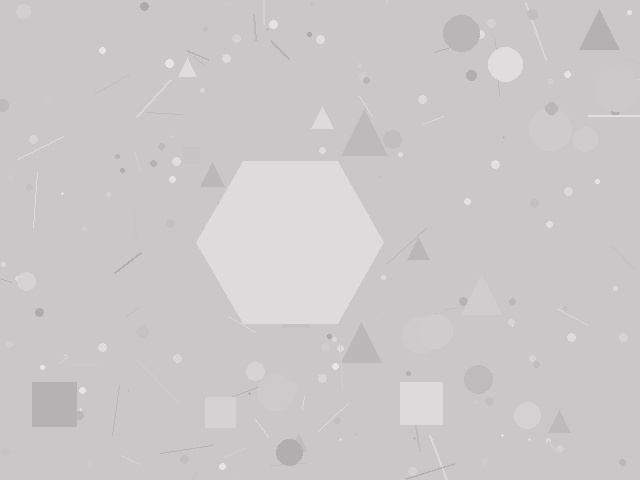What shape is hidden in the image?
A hexagon is hidden in the image.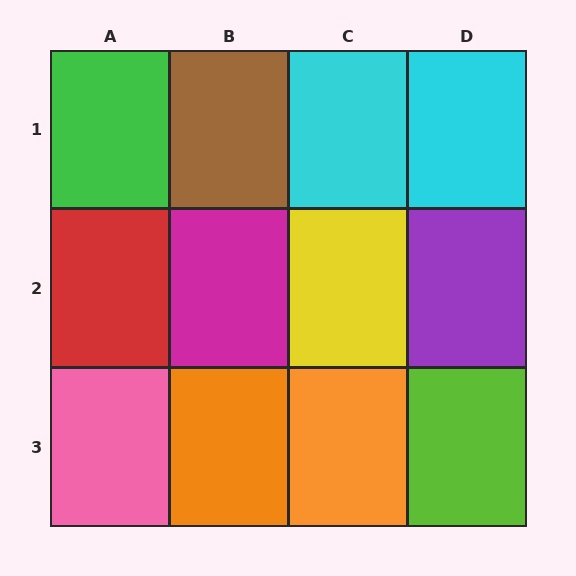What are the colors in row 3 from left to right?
Pink, orange, orange, lime.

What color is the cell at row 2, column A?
Red.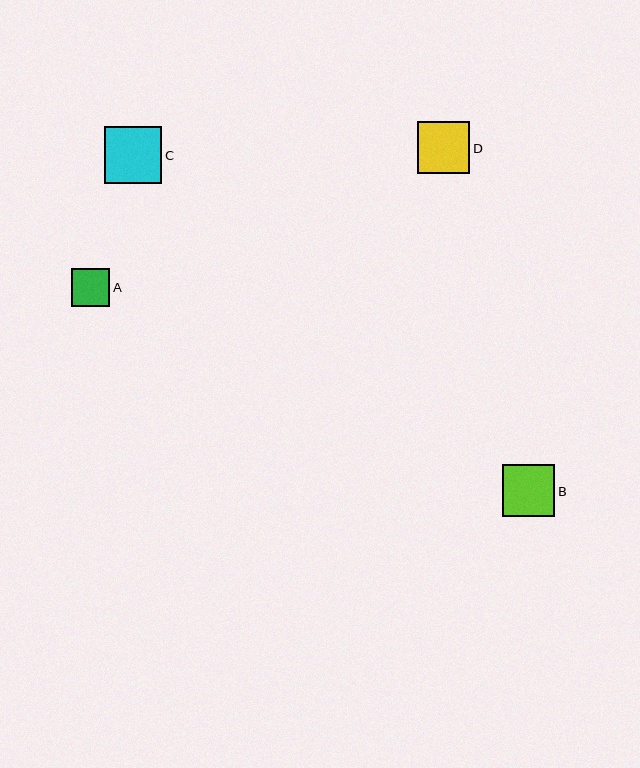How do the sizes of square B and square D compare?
Square B and square D are approximately the same size.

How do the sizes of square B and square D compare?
Square B and square D are approximately the same size.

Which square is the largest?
Square C is the largest with a size of approximately 57 pixels.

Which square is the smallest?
Square A is the smallest with a size of approximately 38 pixels.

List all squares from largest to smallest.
From largest to smallest: C, B, D, A.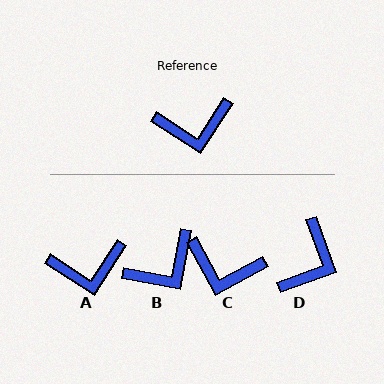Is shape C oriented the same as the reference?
No, it is off by about 28 degrees.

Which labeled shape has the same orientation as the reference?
A.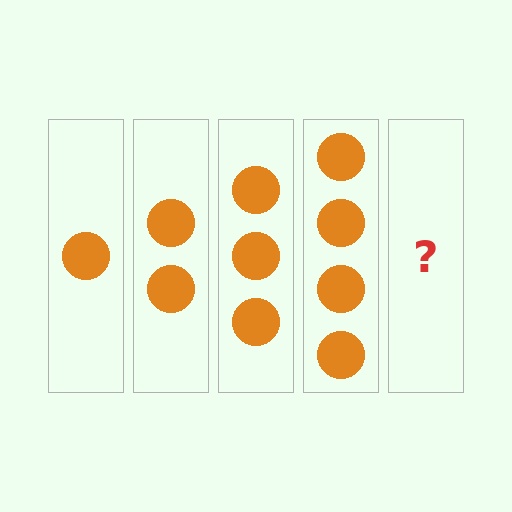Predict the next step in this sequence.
The next step is 5 circles.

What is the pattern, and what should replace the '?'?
The pattern is that each step adds one more circle. The '?' should be 5 circles.